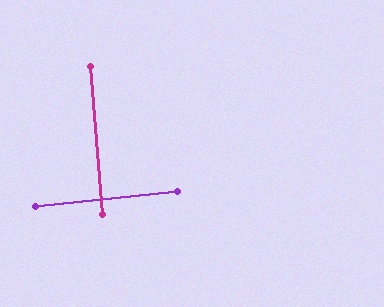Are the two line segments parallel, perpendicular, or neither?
Perpendicular — they meet at approximately 88°.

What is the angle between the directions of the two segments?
Approximately 88 degrees.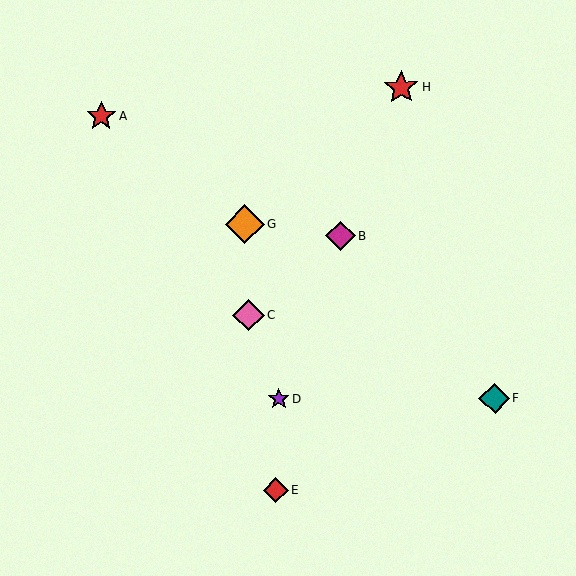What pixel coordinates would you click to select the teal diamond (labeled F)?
Click at (495, 399) to select the teal diamond F.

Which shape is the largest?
The orange diamond (labeled G) is the largest.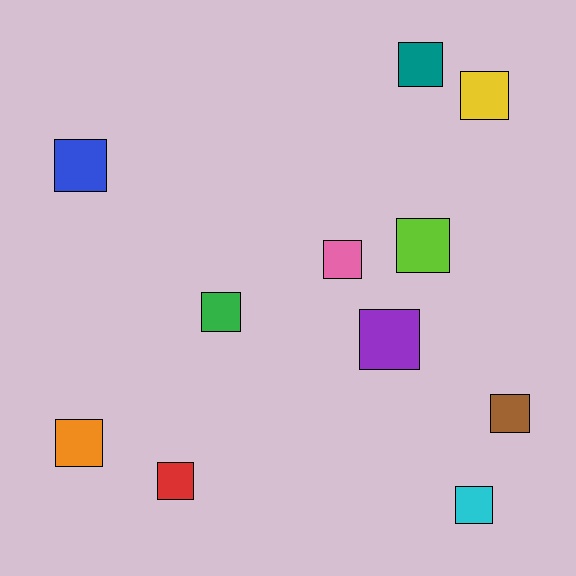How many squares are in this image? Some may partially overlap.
There are 11 squares.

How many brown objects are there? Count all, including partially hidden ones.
There is 1 brown object.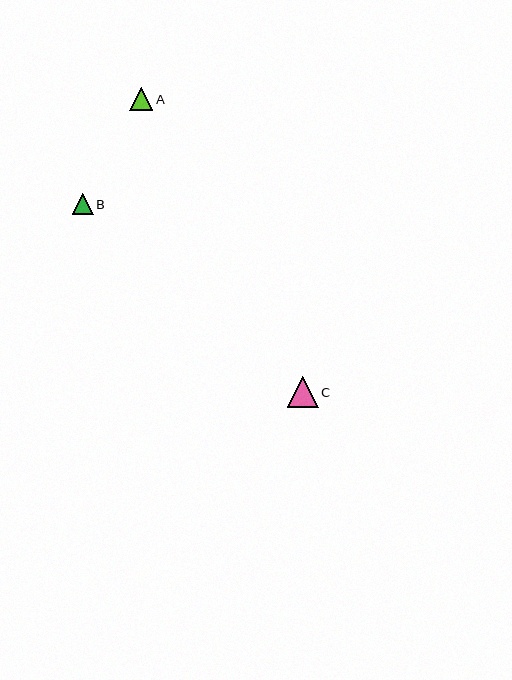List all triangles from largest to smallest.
From largest to smallest: C, A, B.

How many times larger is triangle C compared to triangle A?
Triangle C is approximately 1.3 times the size of triangle A.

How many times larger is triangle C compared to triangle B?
Triangle C is approximately 1.5 times the size of triangle B.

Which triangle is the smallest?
Triangle B is the smallest with a size of approximately 21 pixels.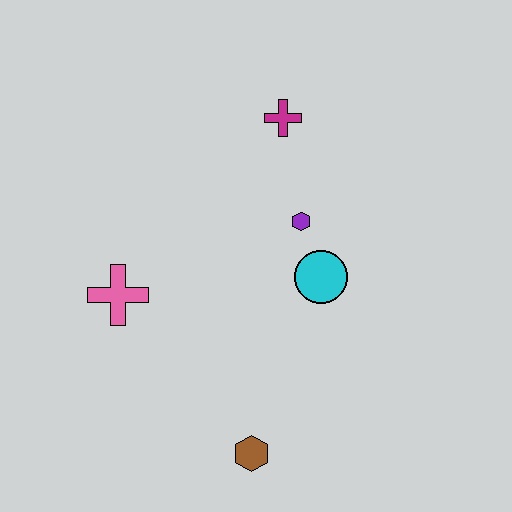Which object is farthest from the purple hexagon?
The brown hexagon is farthest from the purple hexagon.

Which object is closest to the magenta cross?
The purple hexagon is closest to the magenta cross.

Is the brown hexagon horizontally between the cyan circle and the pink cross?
Yes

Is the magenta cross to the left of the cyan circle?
Yes